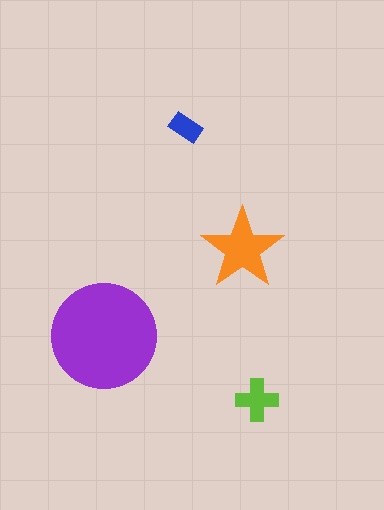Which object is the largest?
The purple circle.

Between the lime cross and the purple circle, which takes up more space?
The purple circle.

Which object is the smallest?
The blue rectangle.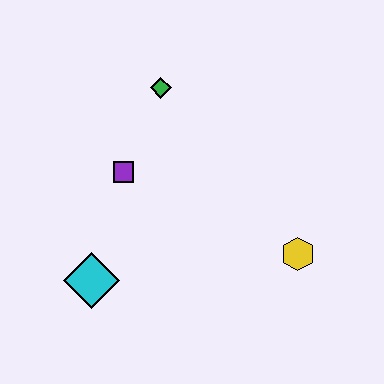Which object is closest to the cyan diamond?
The purple square is closest to the cyan diamond.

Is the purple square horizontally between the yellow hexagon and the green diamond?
No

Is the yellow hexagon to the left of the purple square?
No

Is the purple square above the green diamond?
No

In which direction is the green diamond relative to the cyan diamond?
The green diamond is above the cyan diamond.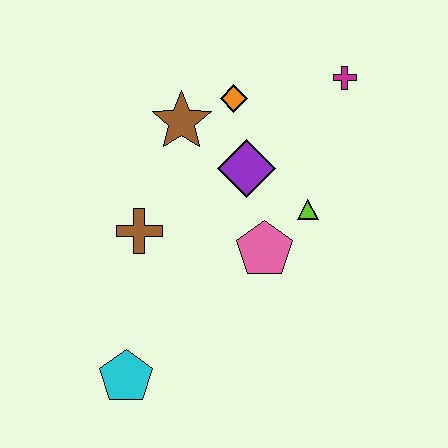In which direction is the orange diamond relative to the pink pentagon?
The orange diamond is above the pink pentagon.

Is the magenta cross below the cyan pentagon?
No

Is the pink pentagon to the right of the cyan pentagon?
Yes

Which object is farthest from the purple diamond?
The cyan pentagon is farthest from the purple diamond.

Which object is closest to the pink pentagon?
The lime triangle is closest to the pink pentagon.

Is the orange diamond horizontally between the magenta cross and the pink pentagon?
No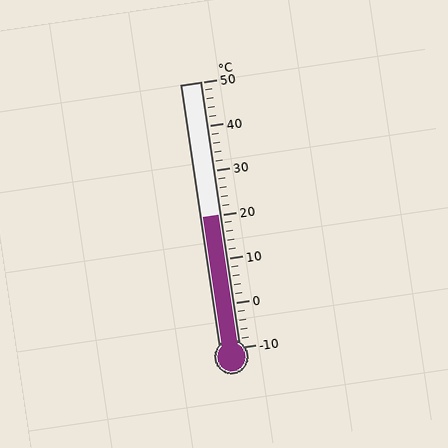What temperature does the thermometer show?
The thermometer shows approximately 20°C.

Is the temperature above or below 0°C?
The temperature is above 0°C.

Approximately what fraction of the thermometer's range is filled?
The thermometer is filled to approximately 50% of its range.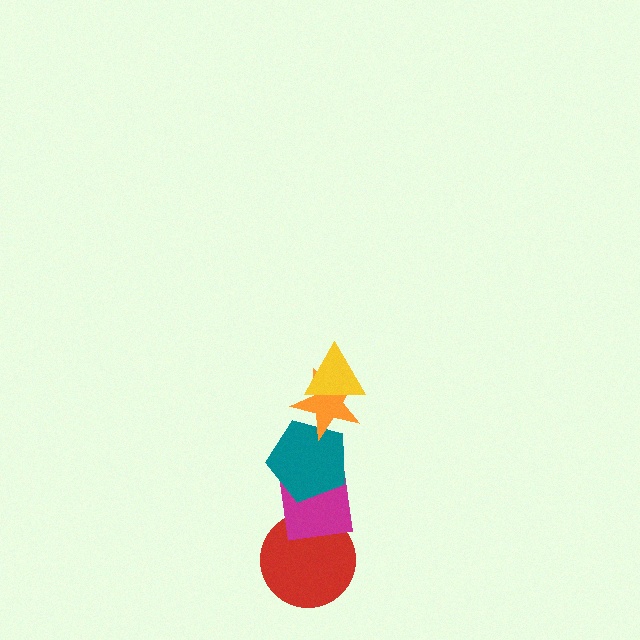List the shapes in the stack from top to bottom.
From top to bottom: the yellow triangle, the orange star, the teal pentagon, the magenta square, the red circle.